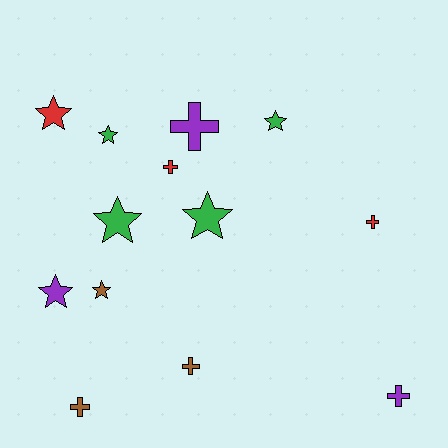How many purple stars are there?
There is 1 purple star.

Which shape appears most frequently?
Star, with 7 objects.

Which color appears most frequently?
Green, with 4 objects.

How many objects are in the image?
There are 13 objects.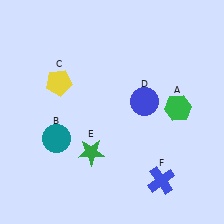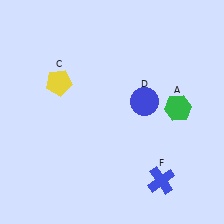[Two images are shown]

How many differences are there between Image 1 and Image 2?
There are 2 differences between the two images.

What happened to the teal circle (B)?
The teal circle (B) was removed in Image 2. It was in the bottom-left area of Image 1.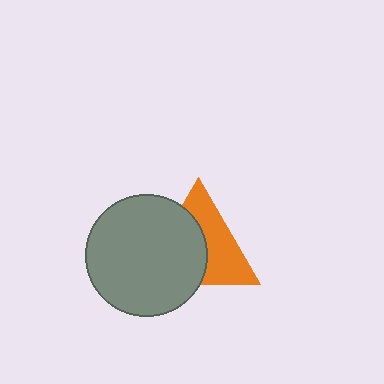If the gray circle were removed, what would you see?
You would see the complete orange triangle.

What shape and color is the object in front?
The object in front is a gray circle.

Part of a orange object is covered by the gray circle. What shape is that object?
It is a triangle.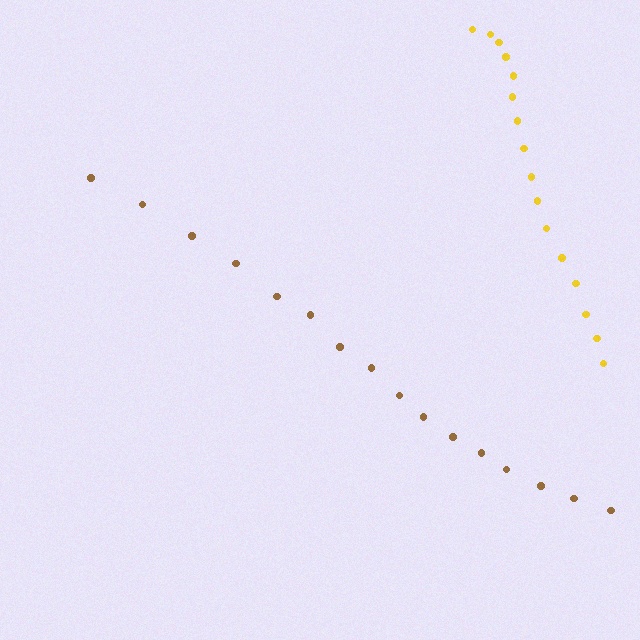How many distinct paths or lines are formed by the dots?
There are 2 distinct paths.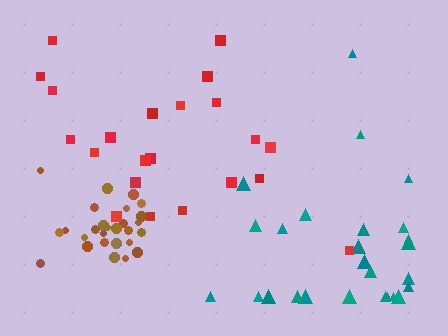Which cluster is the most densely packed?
Brown.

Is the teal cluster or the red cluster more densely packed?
Teal.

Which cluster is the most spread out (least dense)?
Red.